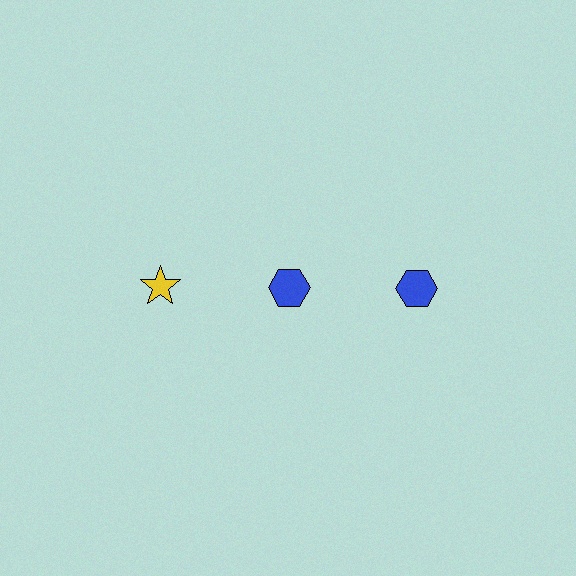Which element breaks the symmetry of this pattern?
The yellow star in the top row, leftmost column breaks the symmetry. All other shapes are blue hexagons.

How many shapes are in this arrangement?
There are 3 shapes arranged in a grid pattern.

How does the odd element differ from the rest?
It differs in both color (yellow instead of blue) and shape (star instead of hexagon).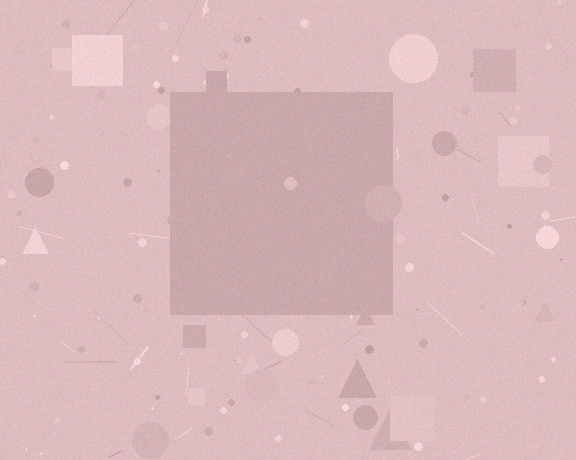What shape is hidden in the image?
A square is hidden in the image.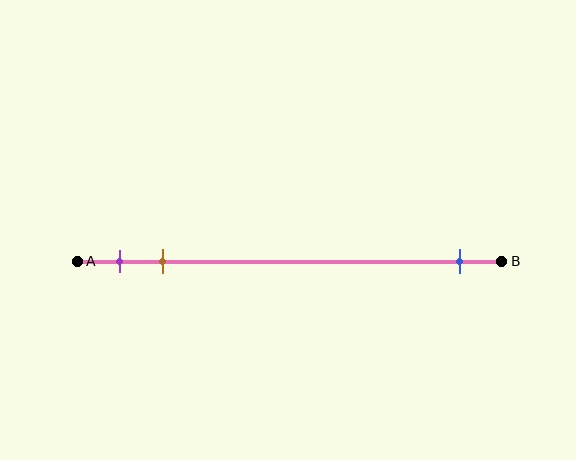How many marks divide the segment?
There are 3 marks dividing the segment.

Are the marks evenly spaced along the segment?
No, the marks are not evenly spaced.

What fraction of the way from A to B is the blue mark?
The blue mark is approximately 90% (0.9) of the way from A to B.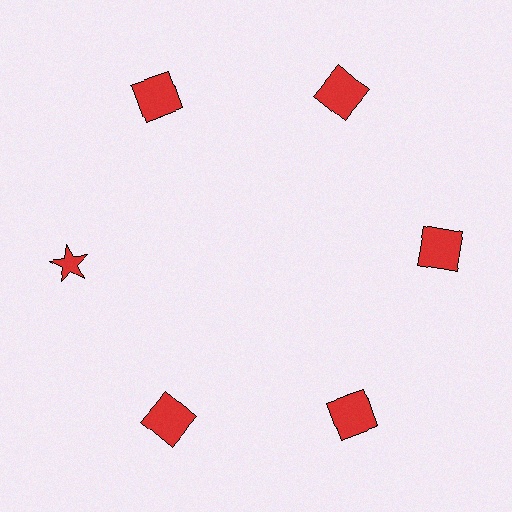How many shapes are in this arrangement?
There are 6 shapes arranged in a ring pattern.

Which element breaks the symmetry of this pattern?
The red star at roughly the 9 o'clock position breaks the symmetry. All other shapes are red squares.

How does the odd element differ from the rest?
It has a different shape: star instead of square.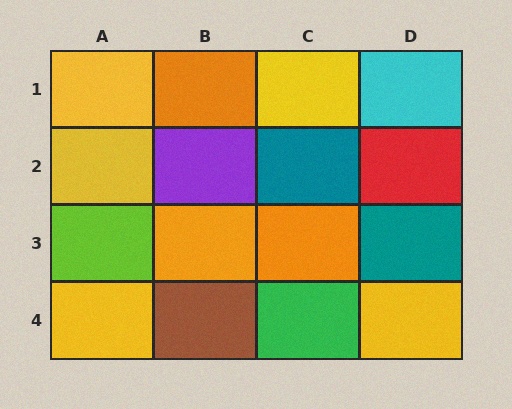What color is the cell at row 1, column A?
Yellow.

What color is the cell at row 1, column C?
Yellow.